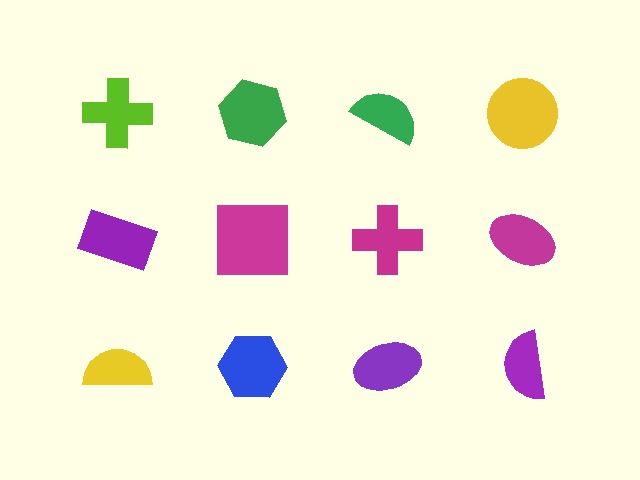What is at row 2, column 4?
A magenta ellipse.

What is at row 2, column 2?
A magenta square.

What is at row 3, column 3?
A purple ellipse.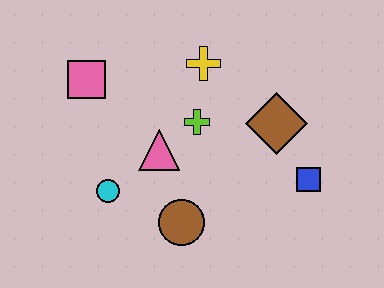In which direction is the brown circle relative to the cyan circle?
The brown circle is to the right of the cyan circle.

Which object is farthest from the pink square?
The blue square is farthest from the pink square.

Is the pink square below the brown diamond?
No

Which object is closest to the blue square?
The brown diamond is closest to the blue square.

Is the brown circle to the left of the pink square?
No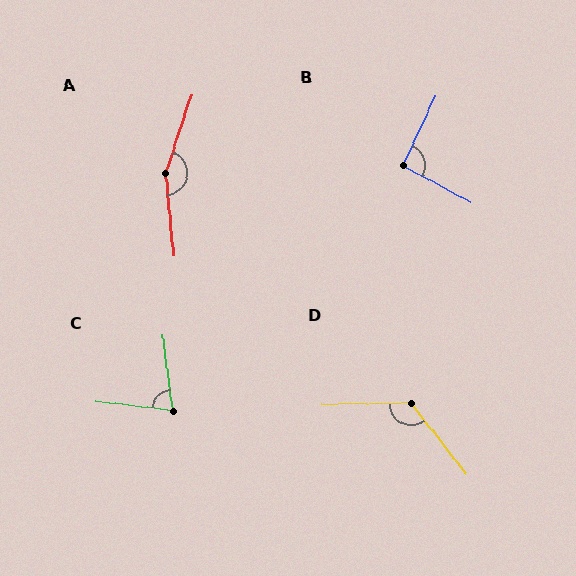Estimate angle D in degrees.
Approximately 127 degrees.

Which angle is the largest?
A, at approximately 156 degrees.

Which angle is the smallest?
C, at approximately 76 degrees.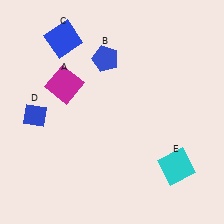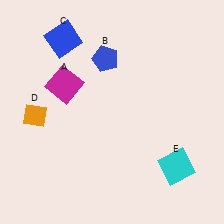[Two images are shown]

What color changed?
The diamond (D) changed from blue in Image 1 to orange in Image 2.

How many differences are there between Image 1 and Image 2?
There is 1 difference between the two images.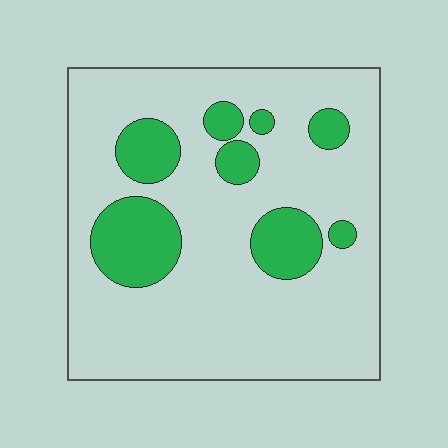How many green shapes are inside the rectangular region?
8.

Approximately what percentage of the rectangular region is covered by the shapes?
Approximately 20%.